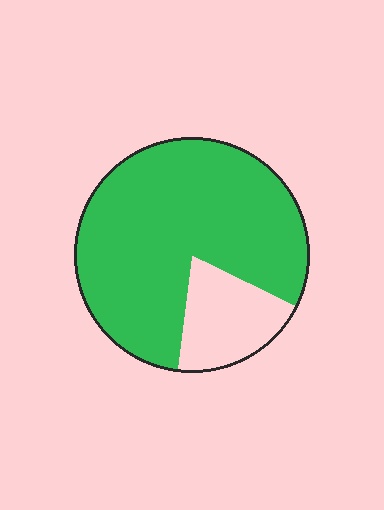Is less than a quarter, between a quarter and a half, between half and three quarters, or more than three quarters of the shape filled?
More than three quarters.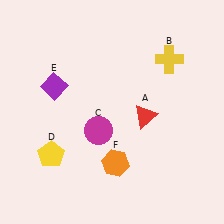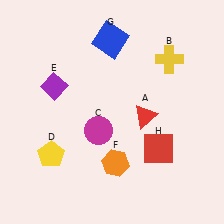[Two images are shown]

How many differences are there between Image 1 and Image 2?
There are 2 differences between the two images.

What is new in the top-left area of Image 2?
A blue square (G) was added in the top-left area of Image 2.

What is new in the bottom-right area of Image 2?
A red square (H) was added in the bottom-right area of Image 2.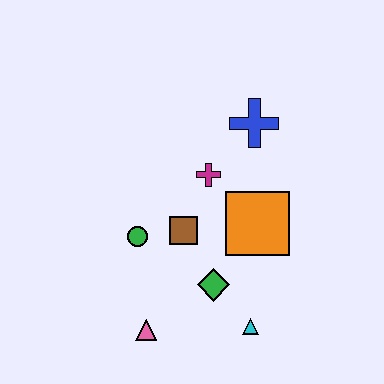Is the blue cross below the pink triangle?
No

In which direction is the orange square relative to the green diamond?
The orange square is above the green diamond.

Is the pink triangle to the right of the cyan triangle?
No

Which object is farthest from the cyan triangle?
The blue cross is farthest from the cyan triangle.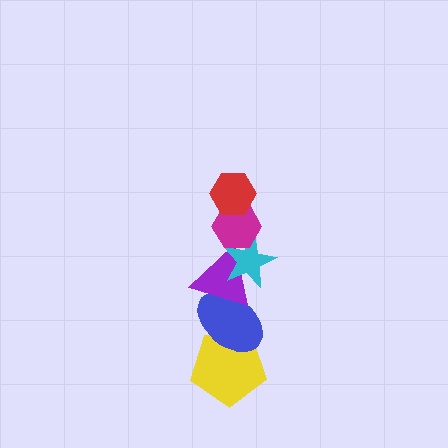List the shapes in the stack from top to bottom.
From top to bottom: the red hexagon, the magenta hexagon, the cyan star, the purple triangle, the blue ellipse, the yellow pentagon.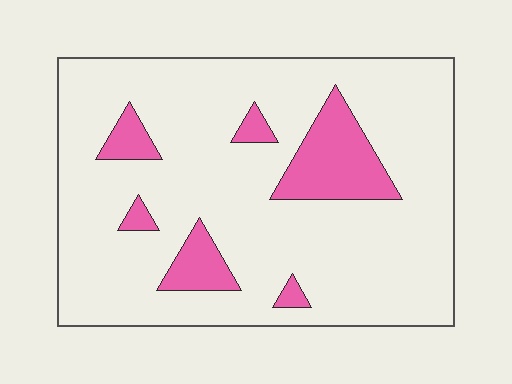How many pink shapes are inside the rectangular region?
6.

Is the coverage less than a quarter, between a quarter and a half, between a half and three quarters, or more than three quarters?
Less than a quarter.